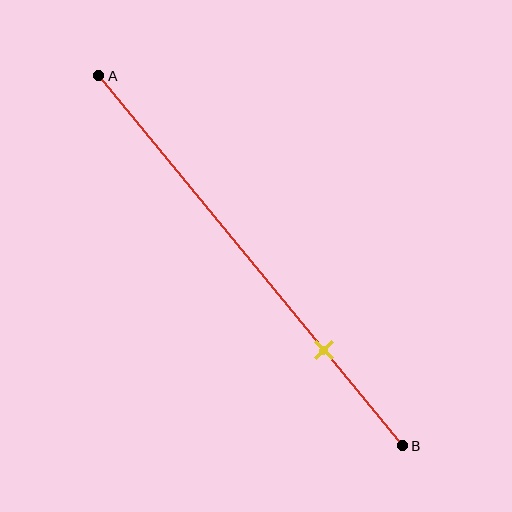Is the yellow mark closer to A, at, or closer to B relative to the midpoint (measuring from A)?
The yellow mark is closer to point B than the midpoint of segment AB.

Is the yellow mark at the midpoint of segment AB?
No, the mark is at about 75% from A, not at the 50% midpoint.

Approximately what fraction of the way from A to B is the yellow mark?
The yellow mark is approximately 75% of the way from A to B.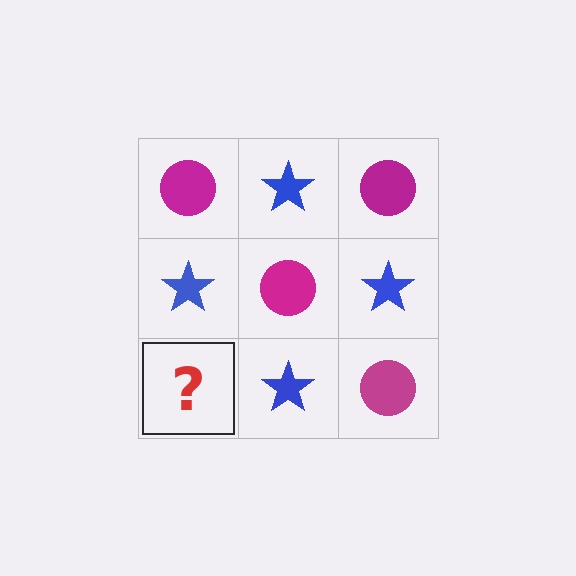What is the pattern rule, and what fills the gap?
The rule is that it alternates magenta circle and blue star in a checkerboard pattern. The gap should be filled with a magenta circle.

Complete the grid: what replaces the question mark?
The question mark should be replaced with a magenta circle.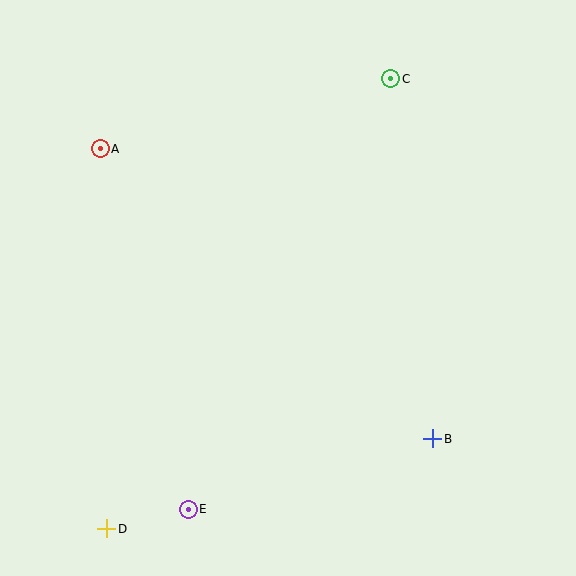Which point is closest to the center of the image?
Point B at (433, 439) is closest to the center.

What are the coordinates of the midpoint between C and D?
The midpoint between C and D is at (249, 304).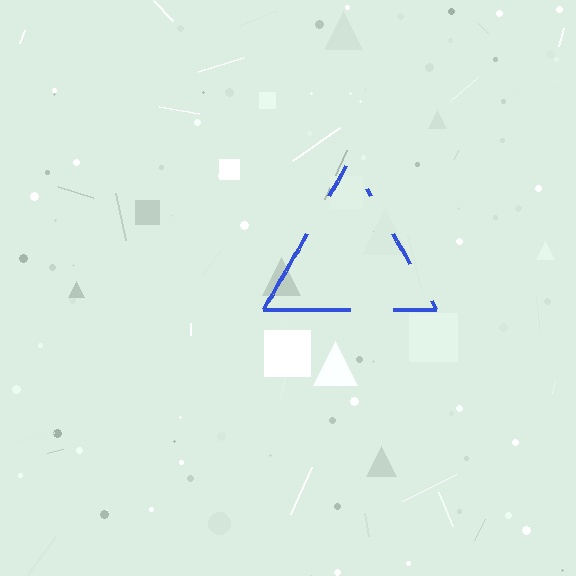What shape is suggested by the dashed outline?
The dashed outline suggests a triangle.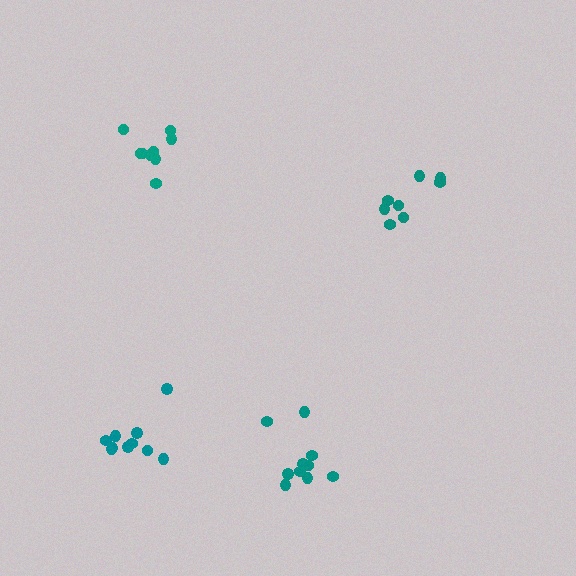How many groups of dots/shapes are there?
There are 4 groups.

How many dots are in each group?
Group 1: 8 dots, Group 2: 10 dots, Group 3: 10 dots, Group 4: 10 dots (38 total).